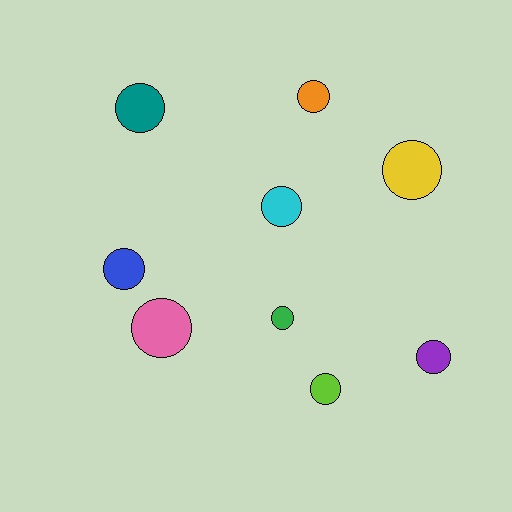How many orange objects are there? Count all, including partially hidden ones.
There is 1 orange object.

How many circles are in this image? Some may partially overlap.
There are 9 circles.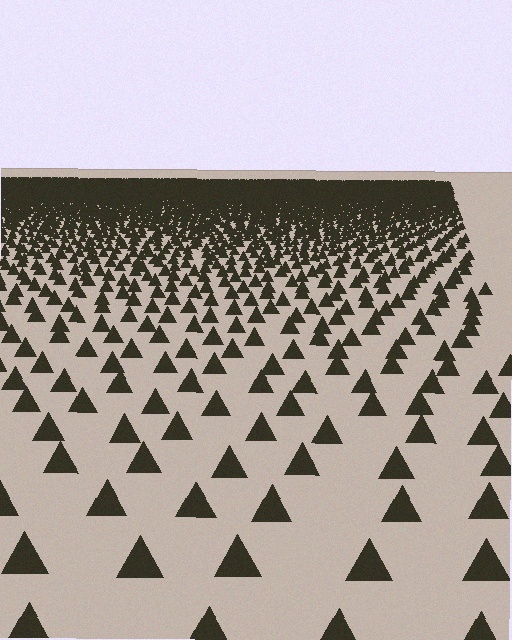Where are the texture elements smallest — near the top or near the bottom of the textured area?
Near the top.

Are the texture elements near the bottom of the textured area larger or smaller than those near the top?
Larger. Near the bottom, elements are closer to the viewer and appear at a bigger on-screen size.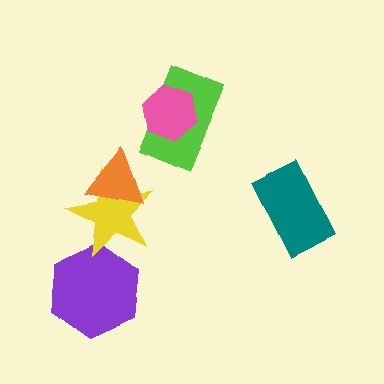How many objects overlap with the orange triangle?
1 object overlaps with the orange triangle.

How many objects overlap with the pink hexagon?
1 object overlaps with the pink hexagon.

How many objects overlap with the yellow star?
2 objects overlap with the yellow star.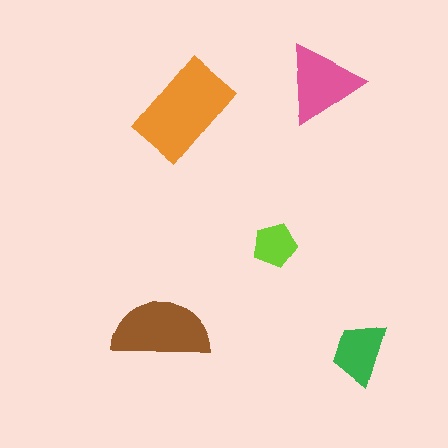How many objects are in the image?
There are 5 objects in the image.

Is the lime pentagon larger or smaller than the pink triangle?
Smaller.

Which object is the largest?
The orange rectangle.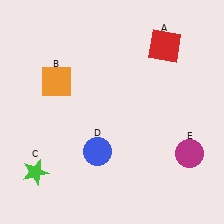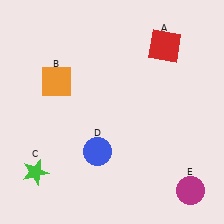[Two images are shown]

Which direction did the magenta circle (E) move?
The magenta circle (E) moved down.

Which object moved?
The magenta circle (E) moved down.